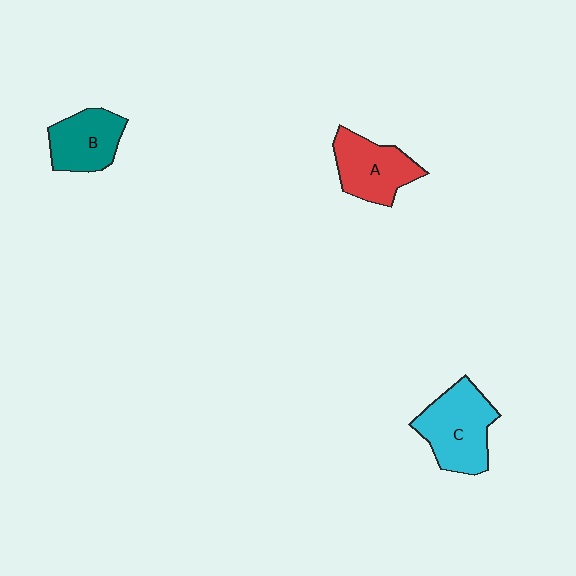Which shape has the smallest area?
Shape B (teal).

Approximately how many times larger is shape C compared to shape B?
Approximately 1.3 times.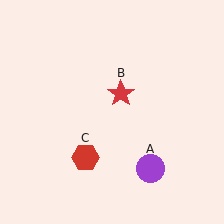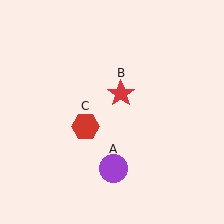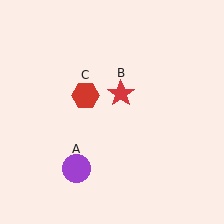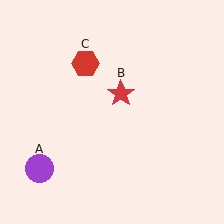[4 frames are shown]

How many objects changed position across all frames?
2 objects changed position: purple circle (object A), red hexagon (object C).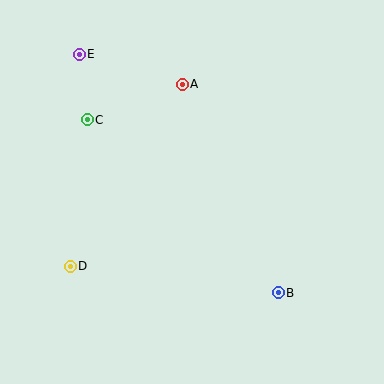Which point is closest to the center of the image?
Point A at (182, 84) is closest to the center.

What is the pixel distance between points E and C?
The distance between E and C is 66 pixels.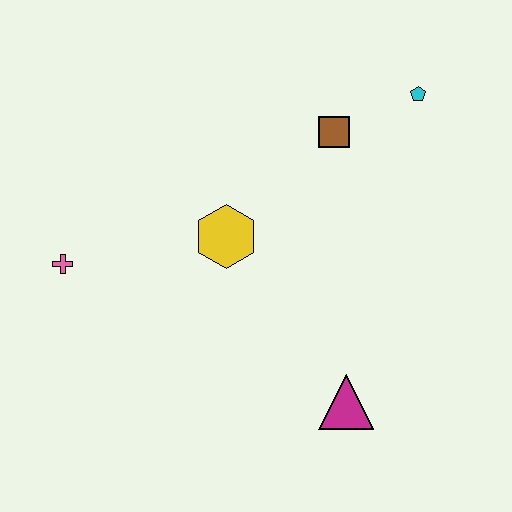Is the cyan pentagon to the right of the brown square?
Yes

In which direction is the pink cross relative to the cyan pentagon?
The pink cross is to the left of the cyan pentagon.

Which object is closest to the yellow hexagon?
The brown square is closest to the yellow hexagon.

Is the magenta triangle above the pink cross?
No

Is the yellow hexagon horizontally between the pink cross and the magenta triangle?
Yes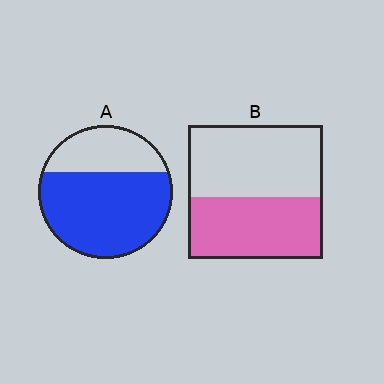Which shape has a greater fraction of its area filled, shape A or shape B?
Shape A.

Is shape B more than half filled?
Roughly half.